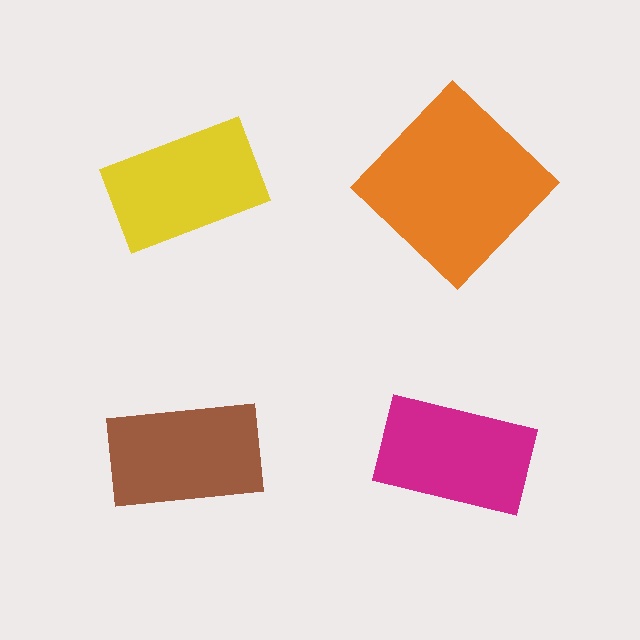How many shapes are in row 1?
2 shapes.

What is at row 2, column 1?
A brown rectangle.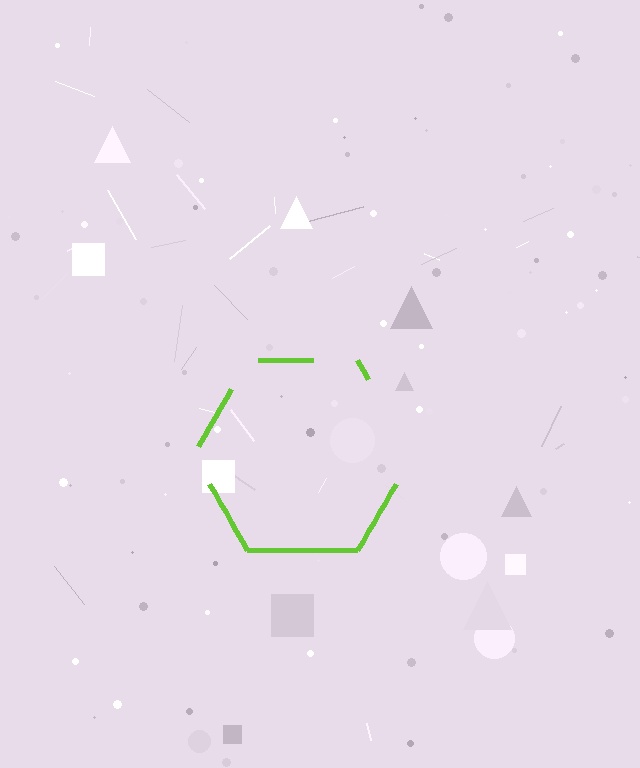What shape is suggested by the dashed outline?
The dashed outline suggests a hexagon.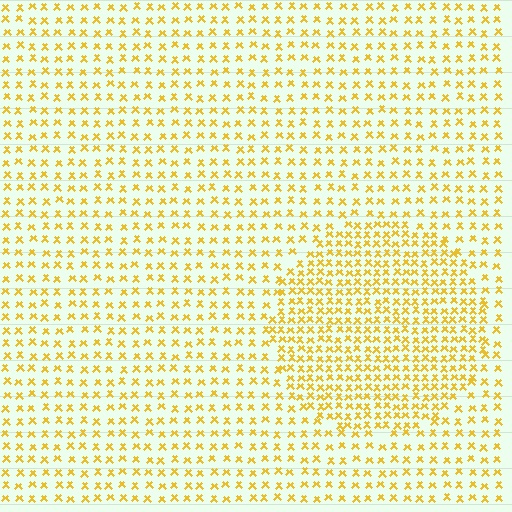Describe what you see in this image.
The image contains small yellow elements arranged at two different densities. A circle-shaped region is visible where the elements are more densely packed than the surrounding area.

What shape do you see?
I see a circle.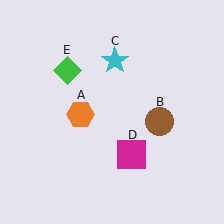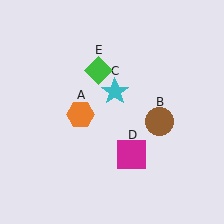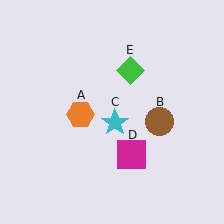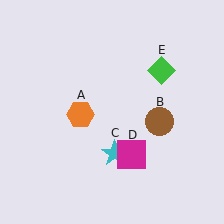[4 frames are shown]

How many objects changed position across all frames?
2 objects changed position: cyan star (object C), green diamond (object E).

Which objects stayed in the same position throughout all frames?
Orange hexagon (object A) and brown circle (object B) and magenta square (object D) remained stationary.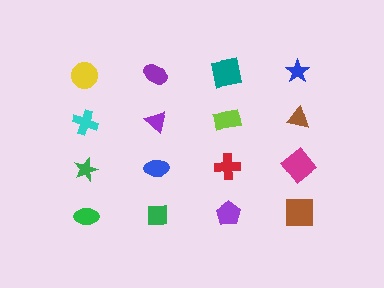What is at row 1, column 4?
A blue star.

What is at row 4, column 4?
A brown square.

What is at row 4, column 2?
A green square.